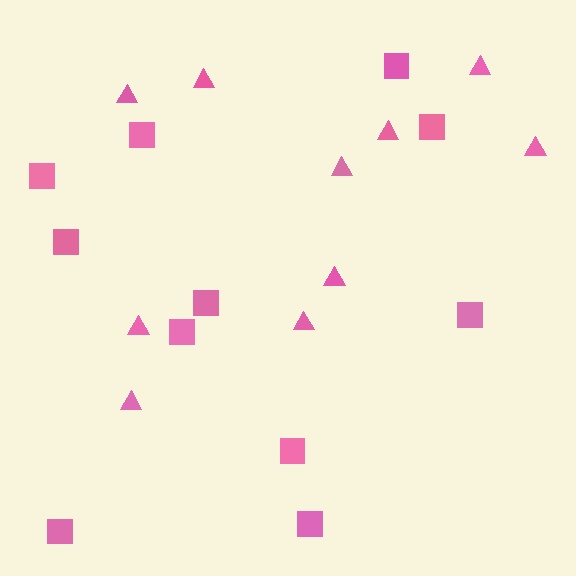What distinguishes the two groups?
There are 2 groups: one group of triangles (10) and one group of squares (11).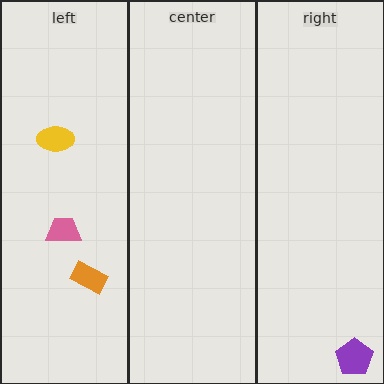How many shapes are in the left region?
3.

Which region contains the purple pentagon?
The right region.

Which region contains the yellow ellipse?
The left region.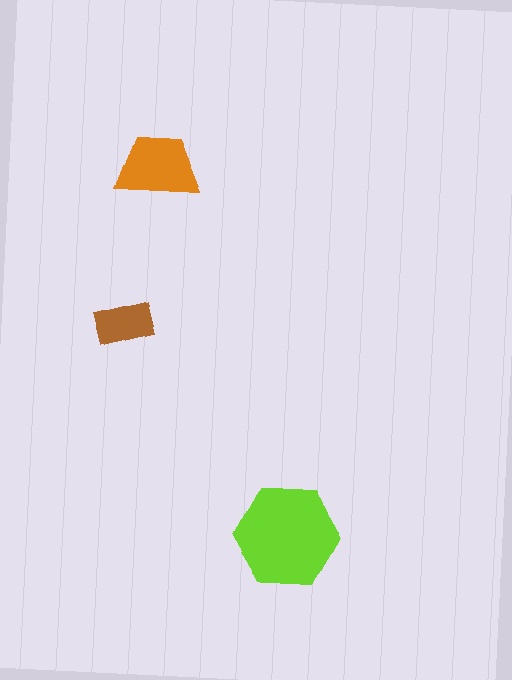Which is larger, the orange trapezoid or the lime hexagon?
The lime hexagon.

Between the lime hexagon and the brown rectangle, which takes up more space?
The lime hexagon.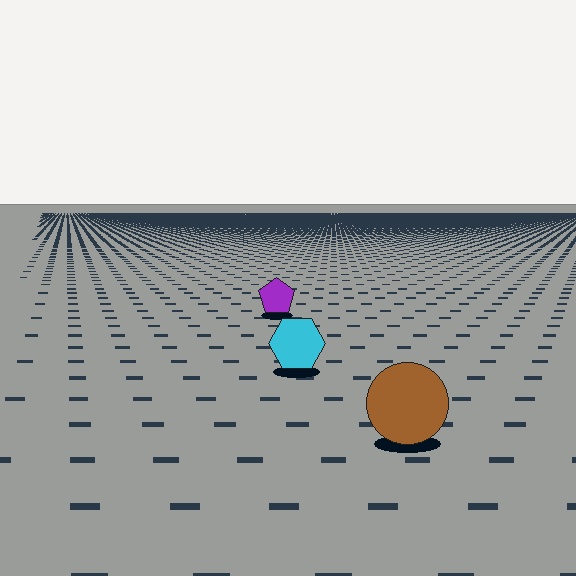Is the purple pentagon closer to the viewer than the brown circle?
No. The brown circle is closer — you can tell from the texture gradient: the ground texture is coarser near it.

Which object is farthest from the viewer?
The purple pentagon is farthest from the viewer. It appears smaller and the ground texture around it is denser.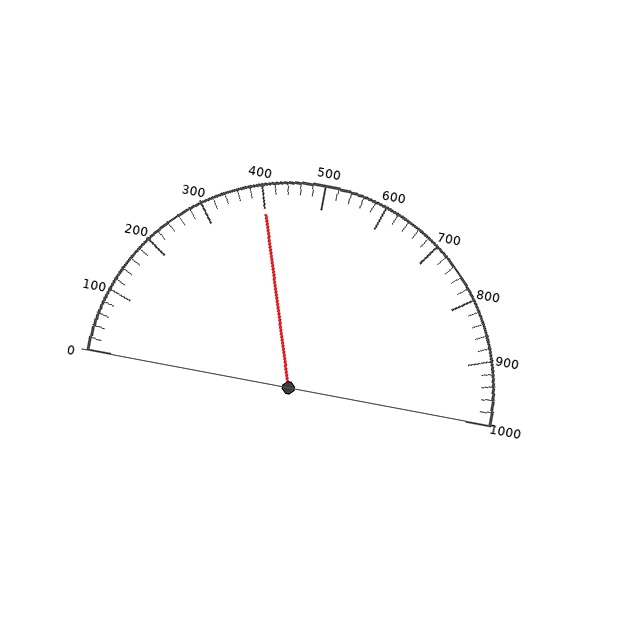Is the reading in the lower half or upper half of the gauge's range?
The reading is in the lower half of the range (0 to 1000).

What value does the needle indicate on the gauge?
The needle indicates approximately 400.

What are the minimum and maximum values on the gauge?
The gauge ranges from 0 to 1000.